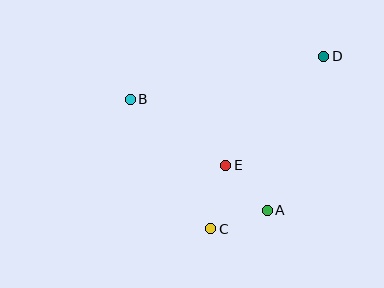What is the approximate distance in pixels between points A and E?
The distance between A and E is approximately 61 pixels.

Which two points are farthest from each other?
Points C and D are farthest from each other.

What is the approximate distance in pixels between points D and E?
The distance between D and E is approximately 146 pixels.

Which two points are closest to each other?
Points A and C are closest to each other.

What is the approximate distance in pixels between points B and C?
The distance between B and C is approximately 152 pixels.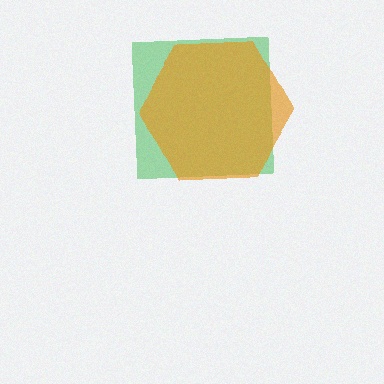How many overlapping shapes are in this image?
There are 2 overlapping shapes in the image.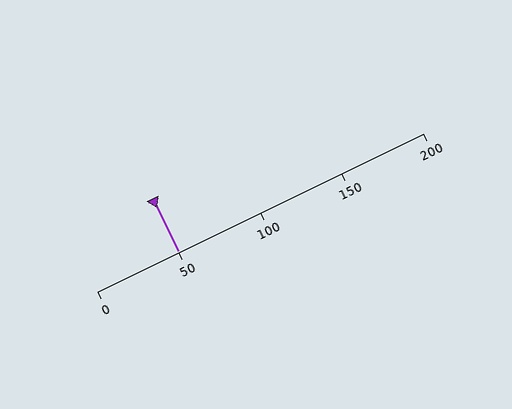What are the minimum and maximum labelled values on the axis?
The axis runs from 0 to 200.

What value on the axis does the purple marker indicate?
The marker indicates approximately 50.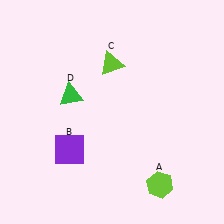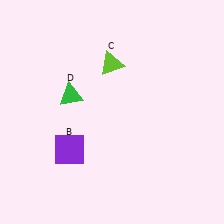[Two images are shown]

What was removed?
The lime hexagon (A) was removed in Image 2.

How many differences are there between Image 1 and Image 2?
There is 1 difference between the two images.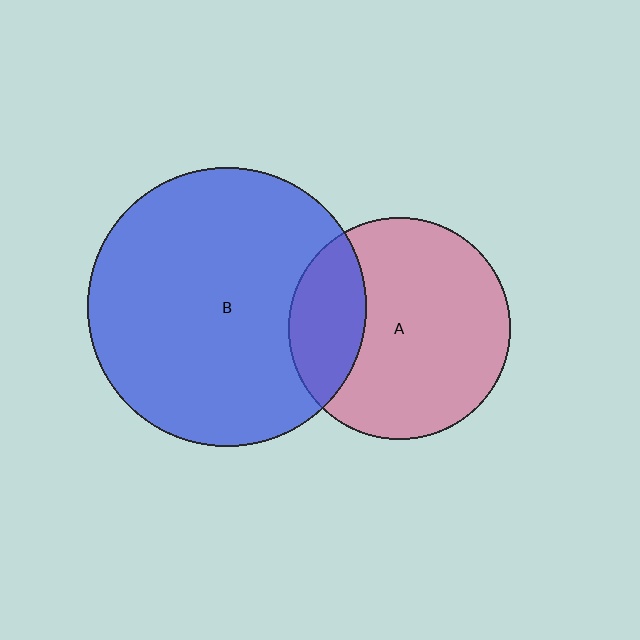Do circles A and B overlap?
Yes.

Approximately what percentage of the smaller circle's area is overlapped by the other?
Approximately 25%.